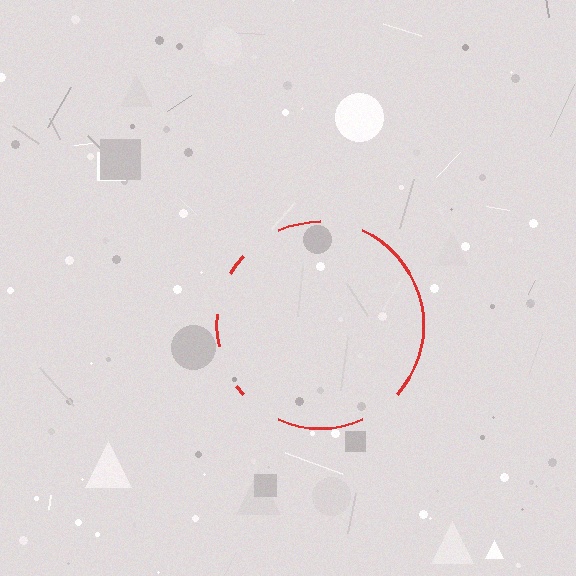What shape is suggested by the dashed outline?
The dashed outline suggests a circle.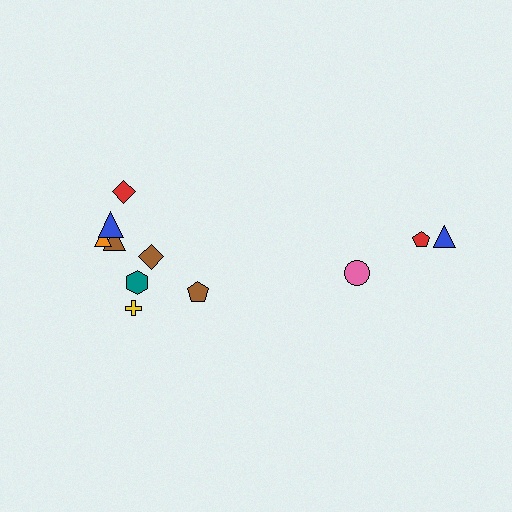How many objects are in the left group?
There are 8 objects.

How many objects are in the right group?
There are 3 objects.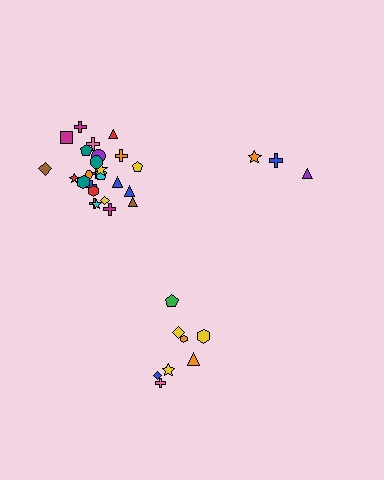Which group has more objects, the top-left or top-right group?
The top-left group.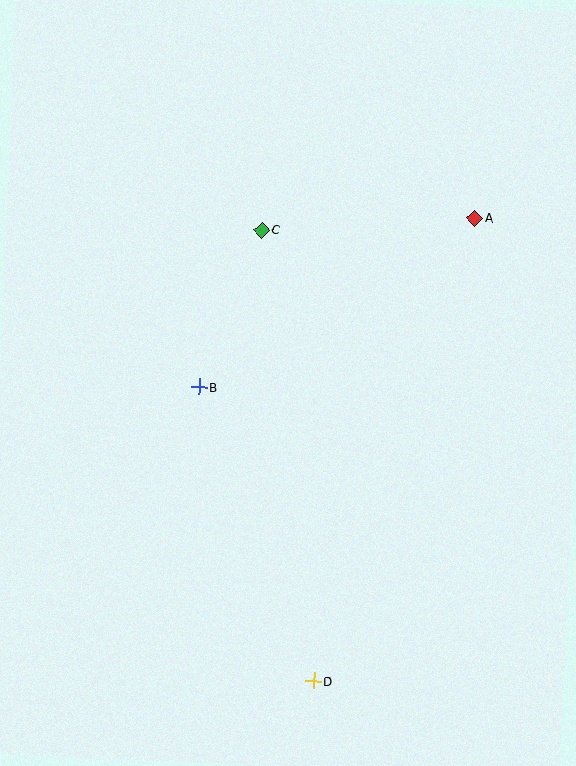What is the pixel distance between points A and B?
The distance between A and B is 323 pixels.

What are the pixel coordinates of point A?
Point A is at (475, 218).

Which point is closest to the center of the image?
Point B at (199, 387) is closest to the center.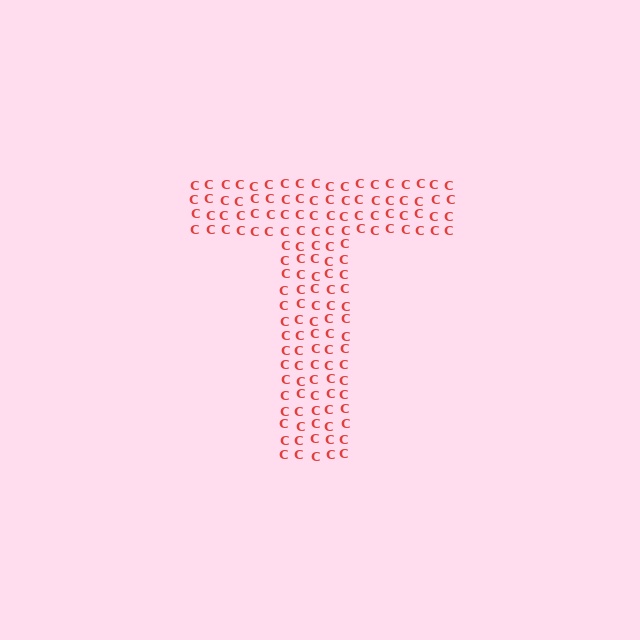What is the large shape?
The large shape is the letter T.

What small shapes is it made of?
It is made of small letter C's.